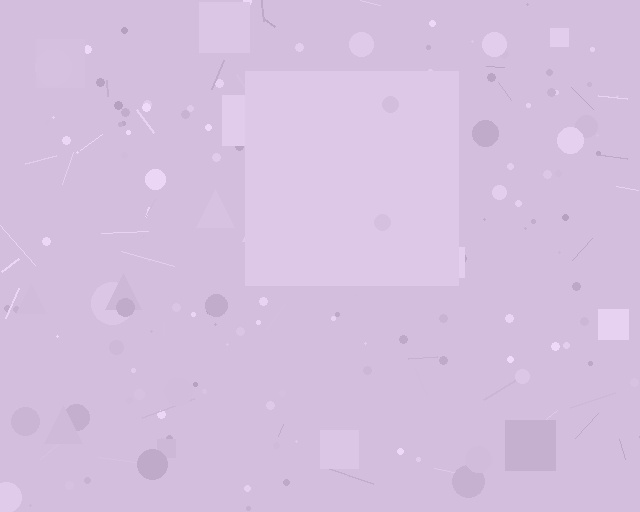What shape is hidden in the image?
A square is hidden in the image.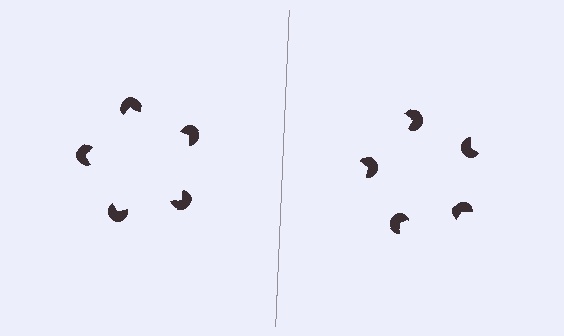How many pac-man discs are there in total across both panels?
10 — 5 on each side.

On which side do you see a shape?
An illusory pentagon appears on the left side. On the right side the wedge cuts are rotated, so no coherent shape forms.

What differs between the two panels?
The pac-man discs are positioned identically on both sides; only the wedge orientations differ. On the left they align to a pentagon; on the right they are misaligned.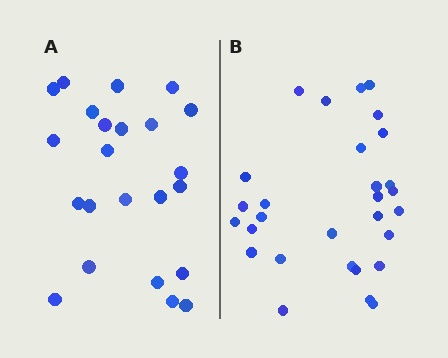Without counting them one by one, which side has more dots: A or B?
Region B (the right region) has more dots.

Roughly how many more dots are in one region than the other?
Region B has about 6 more dots than region A.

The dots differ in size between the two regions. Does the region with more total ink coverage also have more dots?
No. Region A has more total ink coverage because its dots are larger, but region B actually contains more individual dots. Total area can be misleading — the number of items is what matters here.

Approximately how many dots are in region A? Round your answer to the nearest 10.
About 20 dots. (The exact count is 23, which rounds to 20.)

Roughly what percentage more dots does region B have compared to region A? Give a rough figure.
About 25% more.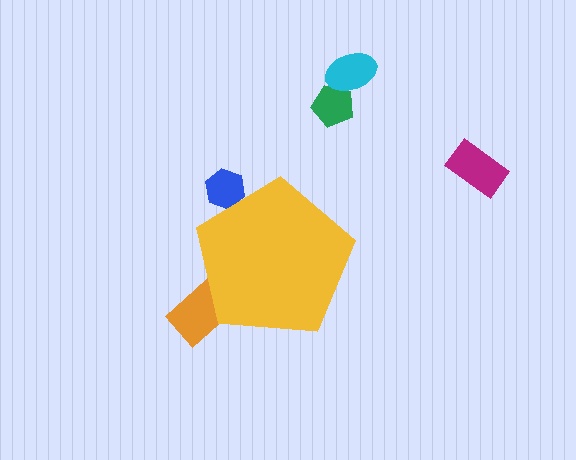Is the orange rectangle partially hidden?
Yes, the orange rectangle is partially hidden behind the yellow pentagon.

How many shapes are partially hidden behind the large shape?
2 shapes are partially hidden.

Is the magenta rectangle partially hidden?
No, the magenta rectangle is fully visible.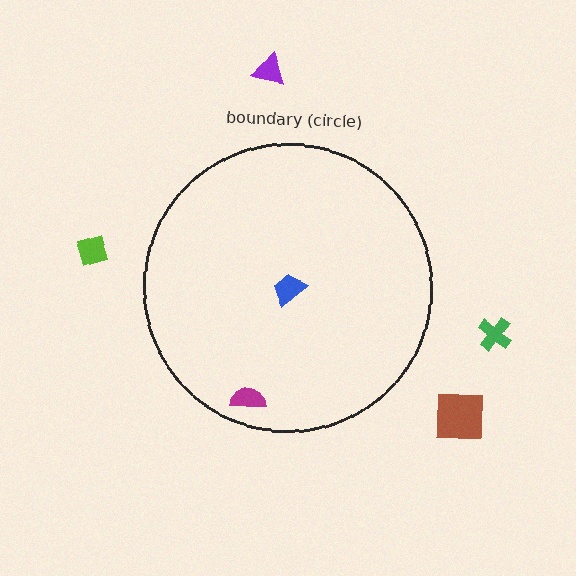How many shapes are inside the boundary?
2 inside, 4 outside.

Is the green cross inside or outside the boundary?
Outside.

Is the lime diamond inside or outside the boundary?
Outside.